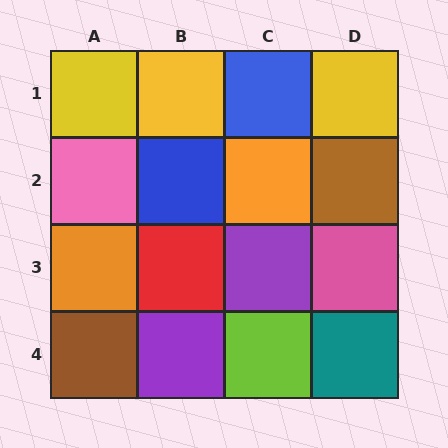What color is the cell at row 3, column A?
Orange.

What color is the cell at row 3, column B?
Red.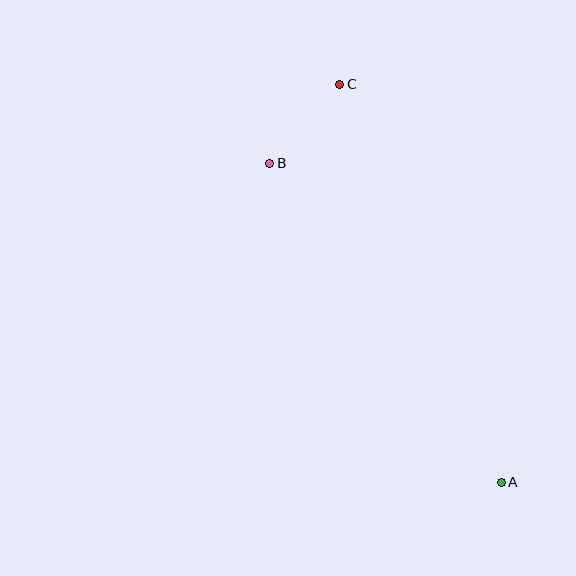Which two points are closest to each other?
Points B and C are closest to each other.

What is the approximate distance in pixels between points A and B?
The distance between A and B is approximately 394 pixels.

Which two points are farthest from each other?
Points A and C are farthest from each other.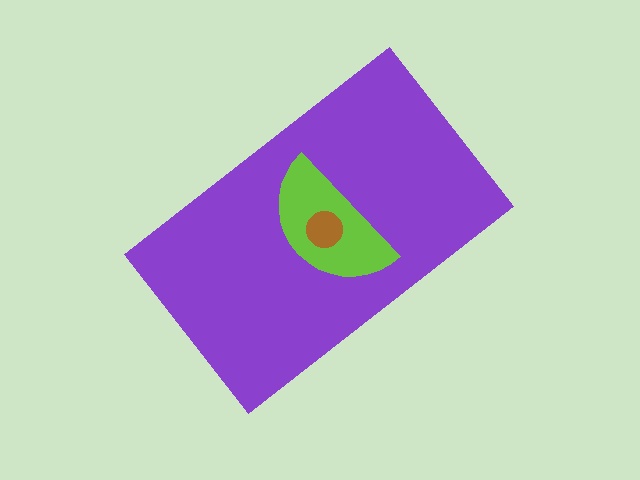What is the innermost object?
The brown circle.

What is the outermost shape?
The purple rectangle.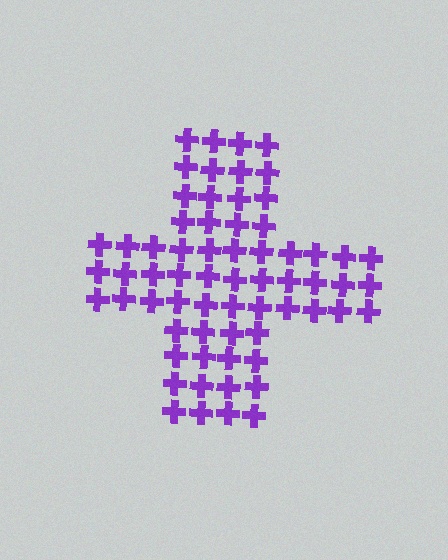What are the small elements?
The small elements are crosses.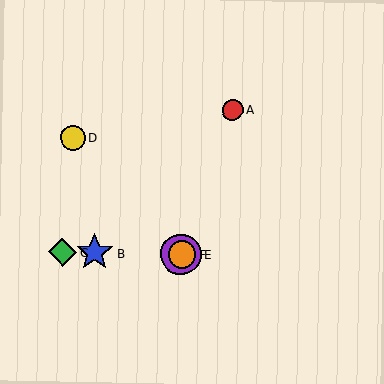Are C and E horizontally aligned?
Yes, both are at y≈252.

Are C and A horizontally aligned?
No, C is at y≈252 and A is at y≈110.